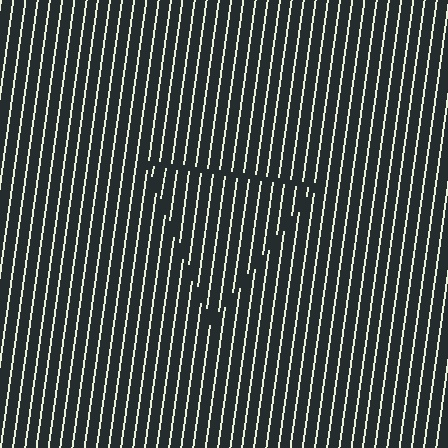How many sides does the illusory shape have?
3 sides — the line-ends trace a triangle.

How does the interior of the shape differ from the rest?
The interior of the shape contains the same grating, shifted by half a period — the contour is defined by the phase discontinuity where line-ends from the inner and outer gratings abut.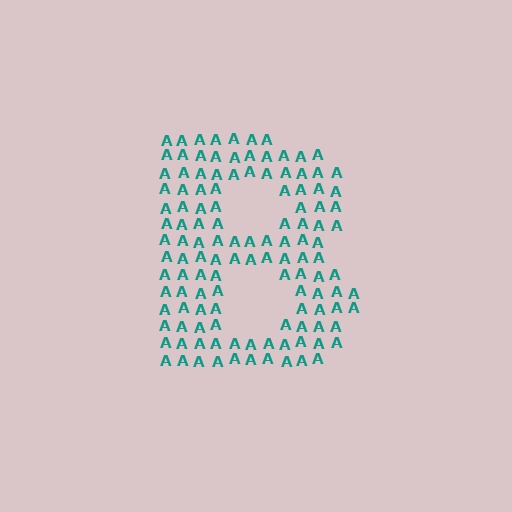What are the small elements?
The small elements are letter A's.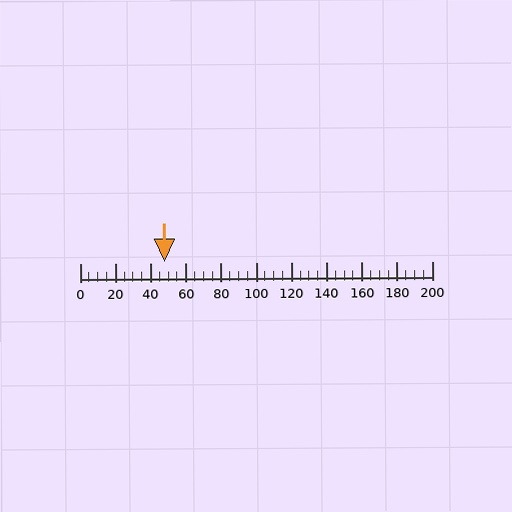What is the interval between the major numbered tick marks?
The major tick marks are spaced 20 units apart.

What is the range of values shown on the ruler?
The ruler shows values from 0 to 200.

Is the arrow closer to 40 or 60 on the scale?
The arrow is closer to 40.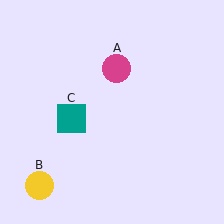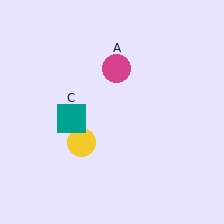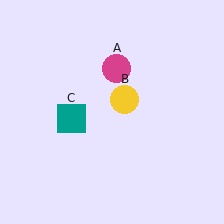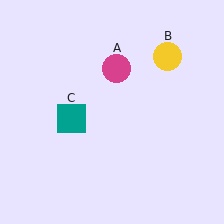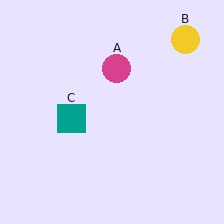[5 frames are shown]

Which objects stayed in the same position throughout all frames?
Magenta circle (object A) and teal square (object C) remained stationary.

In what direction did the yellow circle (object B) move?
The yellow circle (object B) moved up and to the right.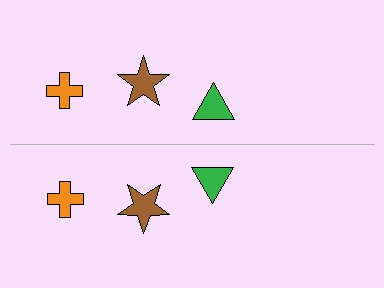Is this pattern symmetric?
Yes, this pattern has bilateral (reflection) symmetry.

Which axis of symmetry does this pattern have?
The pattern has a horizontal axis of symmetry running through the center of the image.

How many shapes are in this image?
There are 6 shapes in this image.